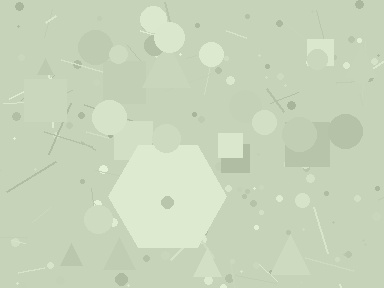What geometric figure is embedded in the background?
A hexagon is embedded in the background.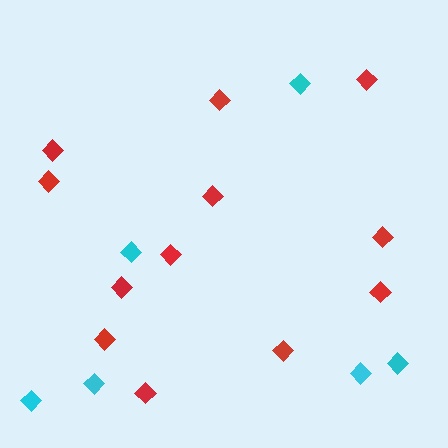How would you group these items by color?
There are 2 groups: one group of cyan diamonds (6) and one group of red diamonds (12).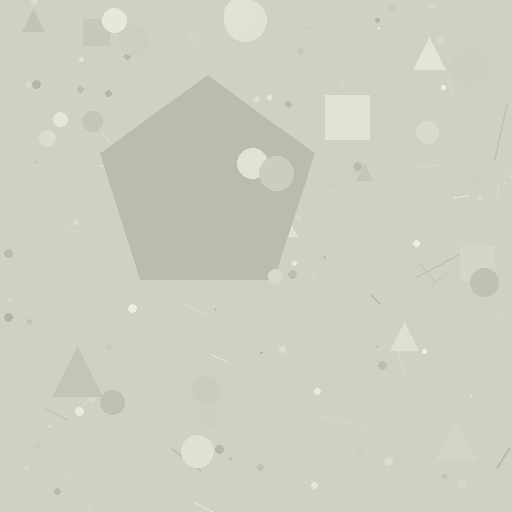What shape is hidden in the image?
A pentagon is hidden in the image.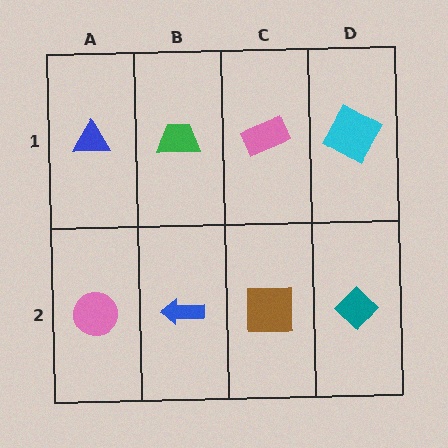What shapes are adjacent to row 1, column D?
A teal diamond (row 2, column D), a pink rectangle (row 1, column C).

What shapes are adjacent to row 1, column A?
A pink circle (row 2, column A), a green trapezoid (row 1, column B).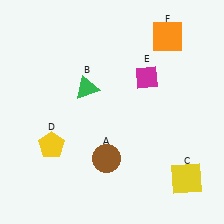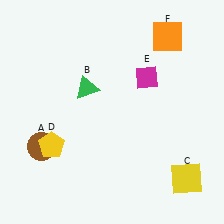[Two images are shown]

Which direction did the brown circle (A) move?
The brown circle (A) moved left.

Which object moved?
The brown circle (A) moved left.